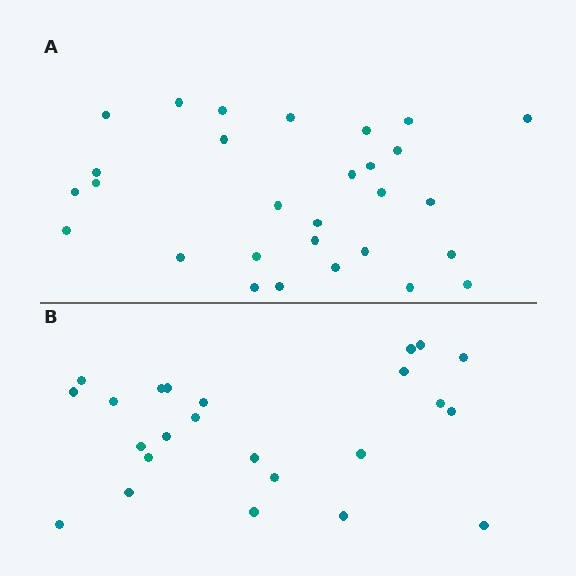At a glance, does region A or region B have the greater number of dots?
Region A (the top region) has more dots.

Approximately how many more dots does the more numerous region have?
Region A has about 5 more dots than region B.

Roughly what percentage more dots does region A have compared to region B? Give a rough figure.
About 20% more.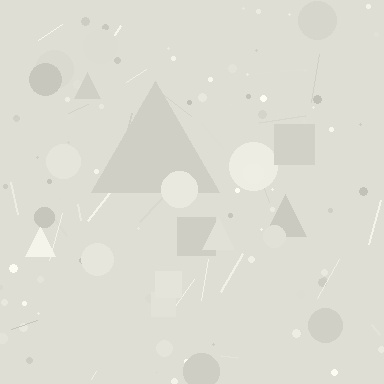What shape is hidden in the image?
A triangle is hidden in the image.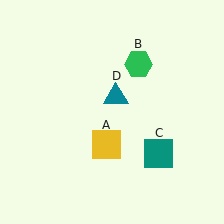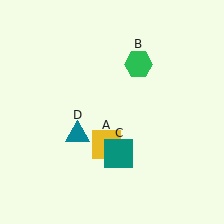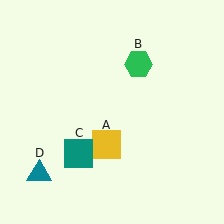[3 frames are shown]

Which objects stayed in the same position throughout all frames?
Yellow square (object A) and green hexagon (object B) remained stationary.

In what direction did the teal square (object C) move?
The teal square (object C) moved left.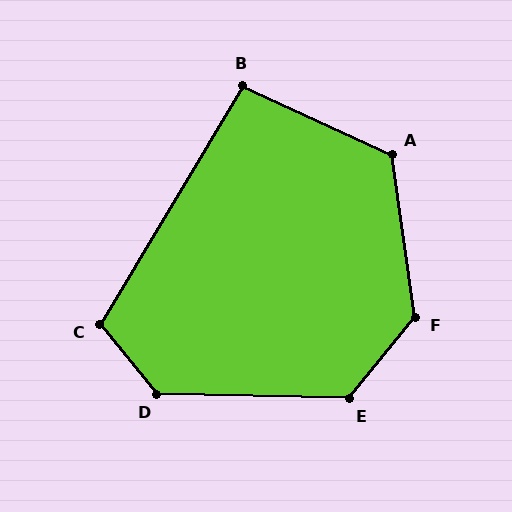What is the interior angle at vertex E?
Approximately 128 degrees (obtuse).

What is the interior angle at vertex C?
Approximately 110 degrees (obtuse).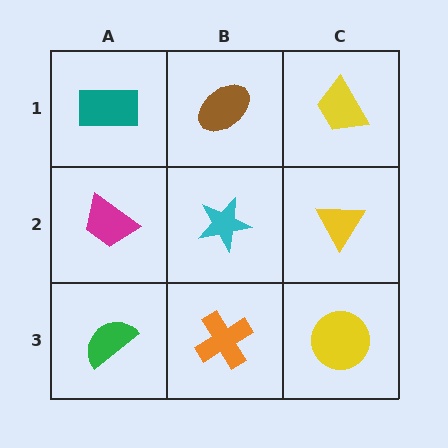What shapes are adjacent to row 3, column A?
A magenta trapezoid (row 2, column A), an orange cross (row 3, column B).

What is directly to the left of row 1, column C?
A brown ellipse.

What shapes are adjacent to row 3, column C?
A yellow triangle (row 2, column C), an orange cross (row 3, column B).